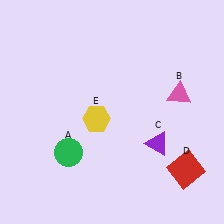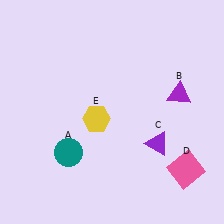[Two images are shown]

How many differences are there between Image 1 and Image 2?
There are 3 differences between the two images.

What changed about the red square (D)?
In Image 1, D is red. In Image 2, it changed to pink.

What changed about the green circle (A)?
In Image 1, A is green. In Image 2, it changed to teal.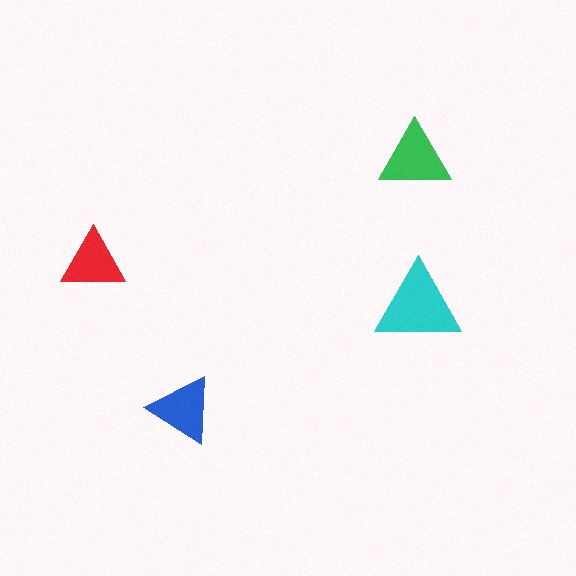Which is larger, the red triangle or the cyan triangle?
The cyan one.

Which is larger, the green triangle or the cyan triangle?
The cyan one.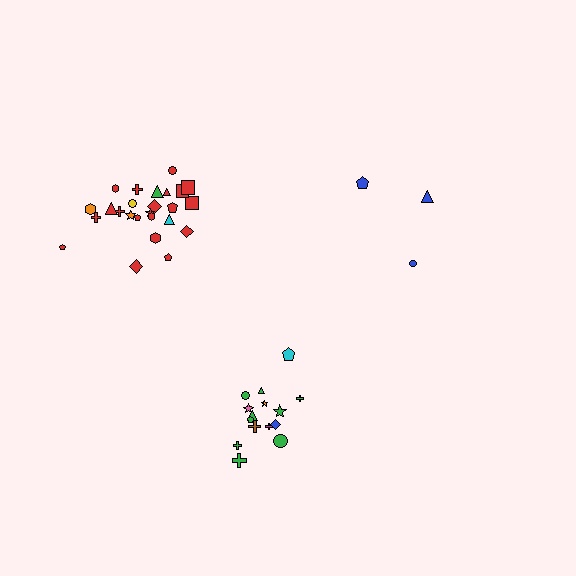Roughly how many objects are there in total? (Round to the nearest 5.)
Roughly 45 objects in total.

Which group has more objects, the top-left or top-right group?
The top-left group.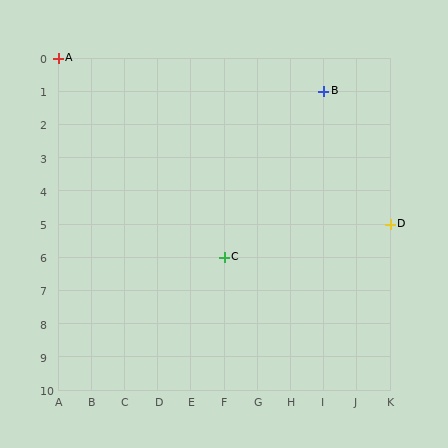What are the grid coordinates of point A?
Point A is at grid coordinates (A, 0).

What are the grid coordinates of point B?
Point B is at grid coordinates (I, 1).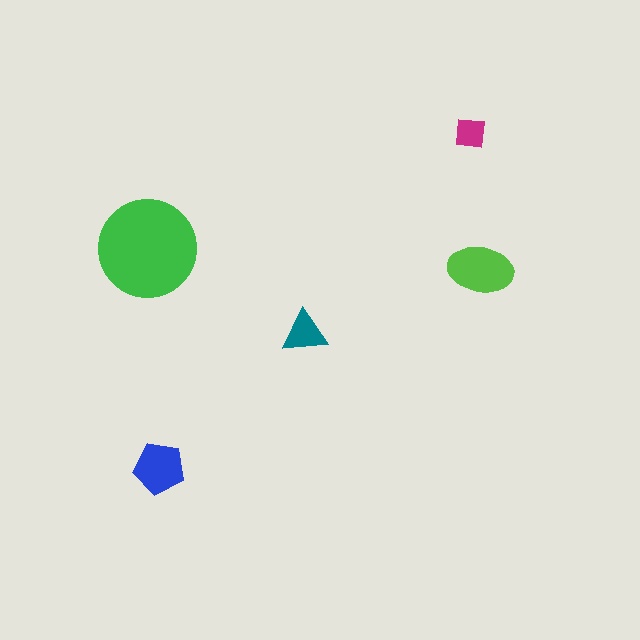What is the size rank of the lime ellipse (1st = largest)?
2nd.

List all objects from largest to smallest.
The green circle, the lime ellipse, the blue pentagon, the teal triangle, the magenta square.